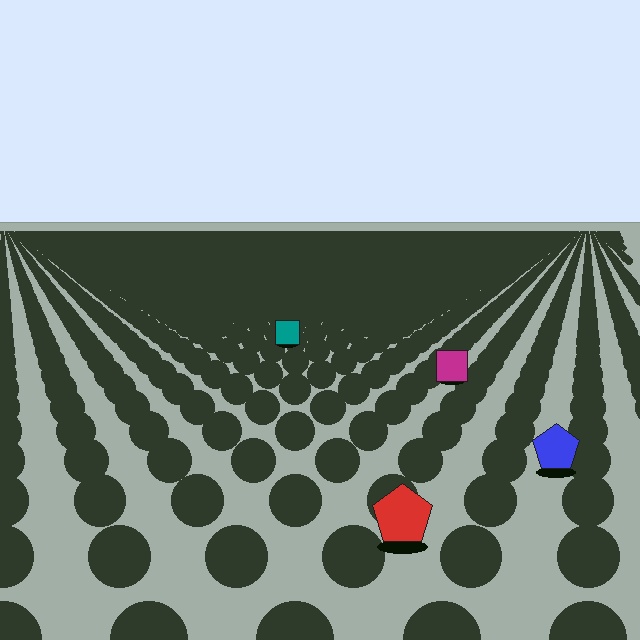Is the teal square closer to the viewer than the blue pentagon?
No. The blue pentagon is closer — you can tell from the texture gradient: the ground texture is coarser near it.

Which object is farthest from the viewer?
The teal square is farthest from the viewer. It appears smaller and the ground texture around it is denser.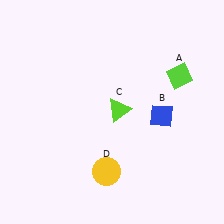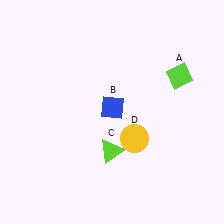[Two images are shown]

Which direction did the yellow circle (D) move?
The yellow circle (D) moved up.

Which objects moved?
The objects that moved are: the blue diamond (B), the lime triangle (C), the yellow circle (D).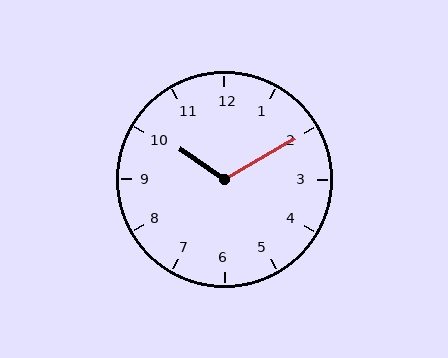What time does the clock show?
10:10.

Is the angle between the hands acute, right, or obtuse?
It is obtuse.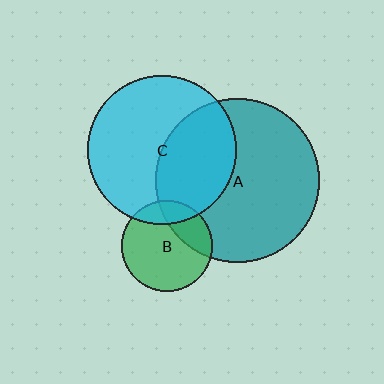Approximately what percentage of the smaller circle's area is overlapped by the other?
Approximately 25%.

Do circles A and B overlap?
Yes.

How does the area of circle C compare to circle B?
Approximately 2.7 times.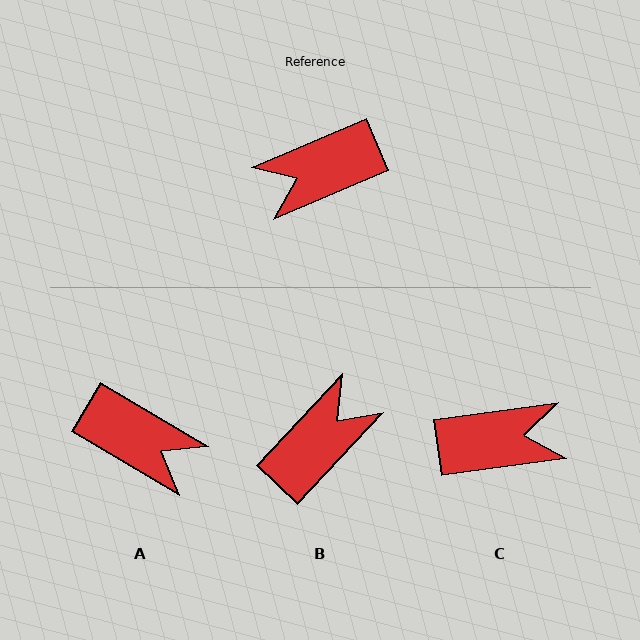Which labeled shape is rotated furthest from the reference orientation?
C, about 164 degrees away.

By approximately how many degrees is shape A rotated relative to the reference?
Approximately 126 degrees counter-clockwise.